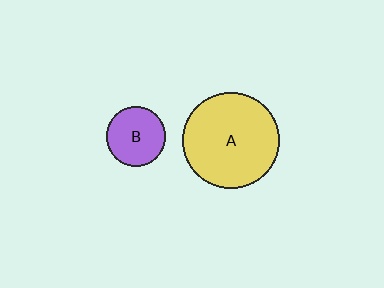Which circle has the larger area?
Circle A (yellow).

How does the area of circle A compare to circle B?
Approximately 2.6 times.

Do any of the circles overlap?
No, none of the circles overlap.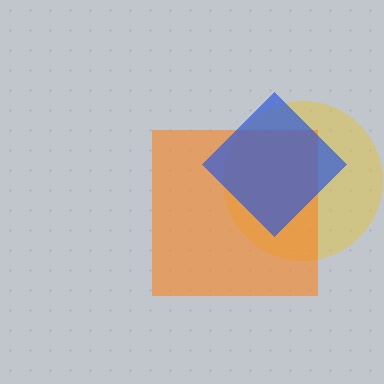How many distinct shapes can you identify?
There are 3 distinct shapes: a yellow circle, an orange square, a blue diamond.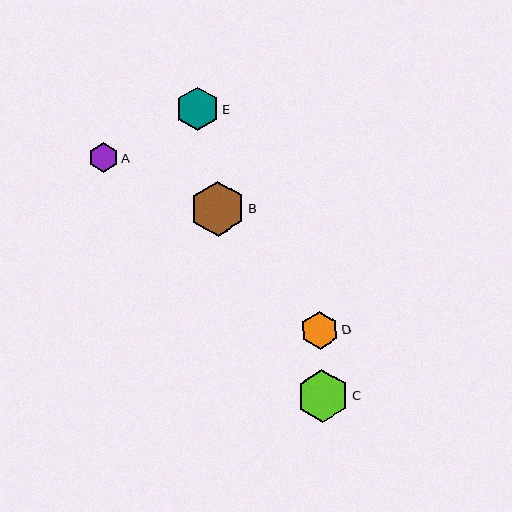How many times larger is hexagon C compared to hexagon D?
Hexagon C is approximately 1.4 times the size of hexagon D.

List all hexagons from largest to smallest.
From largest to smallest: B, C, E, D, A.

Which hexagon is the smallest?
Hexagon A is the smallest with a size of approximately 29 pixels.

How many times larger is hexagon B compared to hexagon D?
Hexagon B is approximately 1.5 times the size of hexagon D.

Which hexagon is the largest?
Hexagon B is the largest with a size of approximately 55 pixels.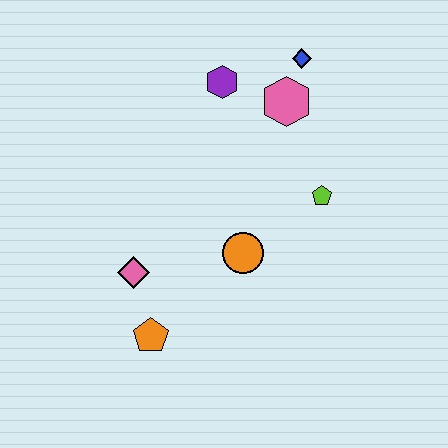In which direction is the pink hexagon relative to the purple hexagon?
The pink hexagon is to the right of the purple hexagon.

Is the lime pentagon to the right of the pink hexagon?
Yes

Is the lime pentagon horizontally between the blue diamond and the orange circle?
No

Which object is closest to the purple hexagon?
The pink hexagon is closest to the purple hexagon.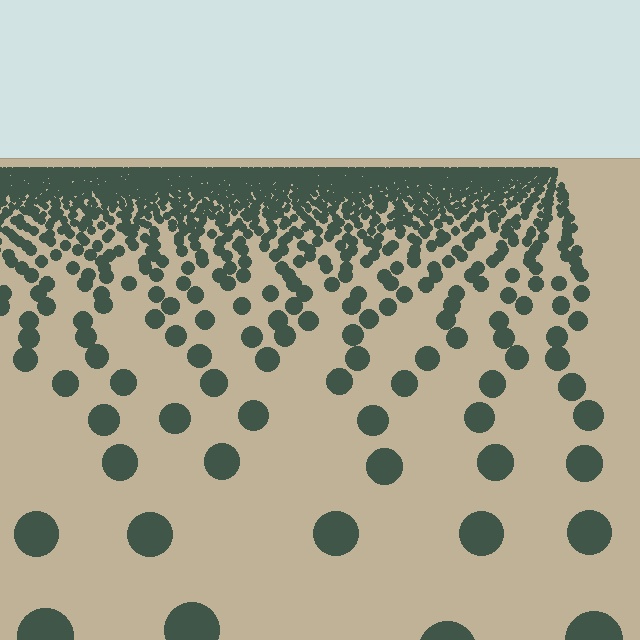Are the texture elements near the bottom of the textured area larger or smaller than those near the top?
Larger. Near the bottom, elements are closer to the viewer and appear at a bigger on-screen size.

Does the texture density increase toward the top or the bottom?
Density increases toward the top.